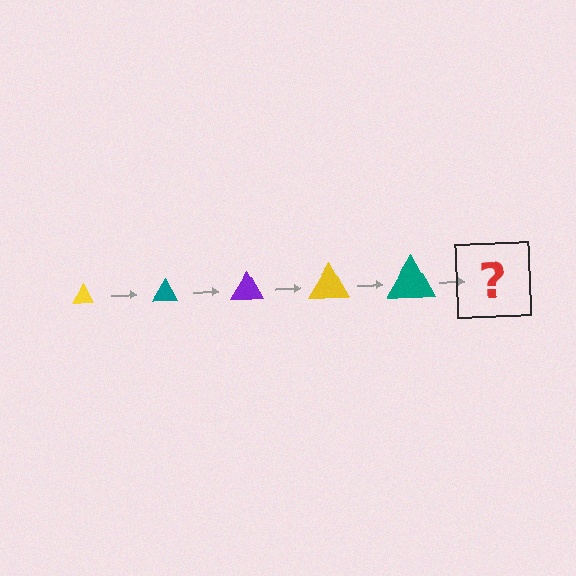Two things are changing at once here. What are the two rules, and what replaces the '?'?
The two rules are that the triangle grows larger each step and the color cycles through yellow, teal, and purple. The '?' should be a purple triangle, larger than the previous one.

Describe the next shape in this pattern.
It should be a purple triangle, larger than the previous one.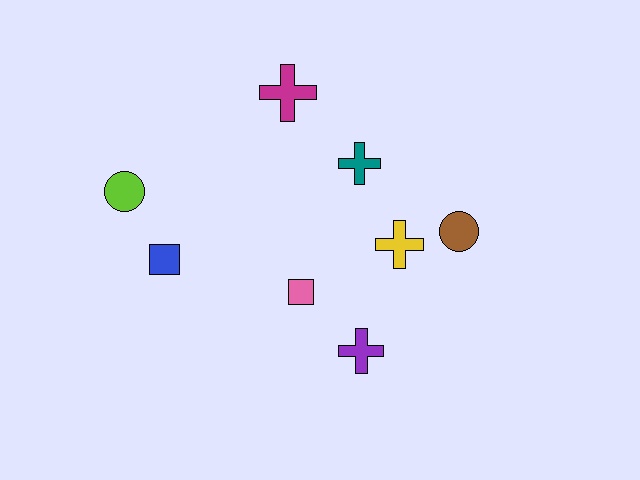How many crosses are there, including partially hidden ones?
There are 4 crosses.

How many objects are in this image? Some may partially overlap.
There are 8 objects.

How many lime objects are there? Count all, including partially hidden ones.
There is 1 lime object.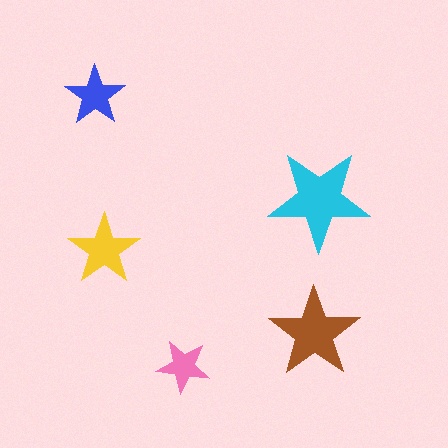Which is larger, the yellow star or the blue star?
The yellow one.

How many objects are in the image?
There are 5 objects in the image.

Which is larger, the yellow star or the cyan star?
The cyan one.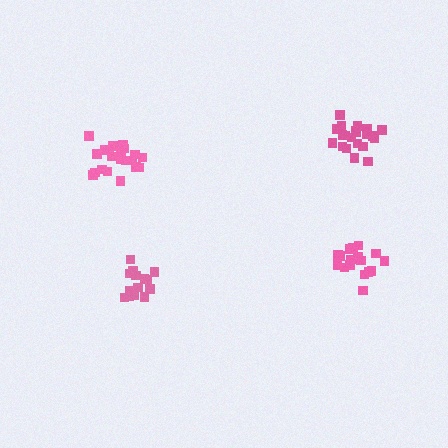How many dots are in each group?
Group 1: 21 dots, Group 2: 15 dots, Group 3: 21 dots, Group 4: 17 dots (74 total).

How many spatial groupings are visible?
There are 4 spatial groupings.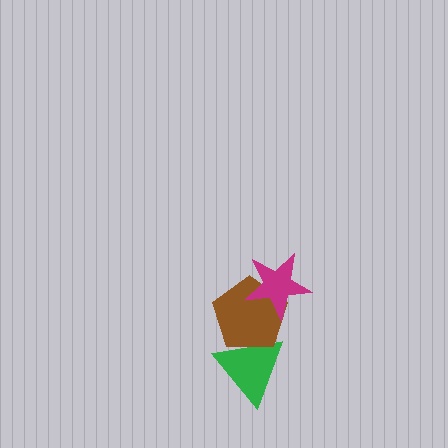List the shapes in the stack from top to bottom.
From top to bottom: the magenta star, the brown pentagon, the green triangle.